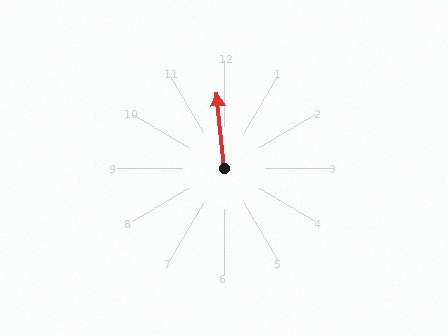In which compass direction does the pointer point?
North.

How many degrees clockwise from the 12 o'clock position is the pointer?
Approximately 354 degrees.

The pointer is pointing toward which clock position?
Roughly 12 o'clock.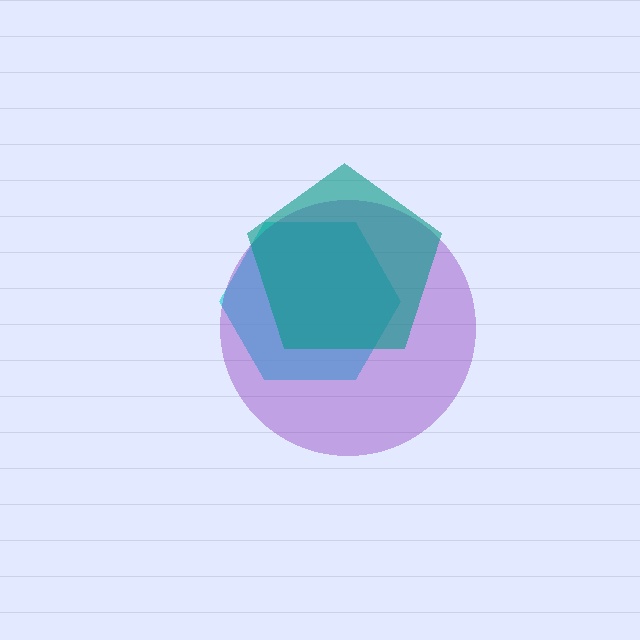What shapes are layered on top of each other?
The layered shapes are: a cyan hexagon, a purple circle, a teal pentagon.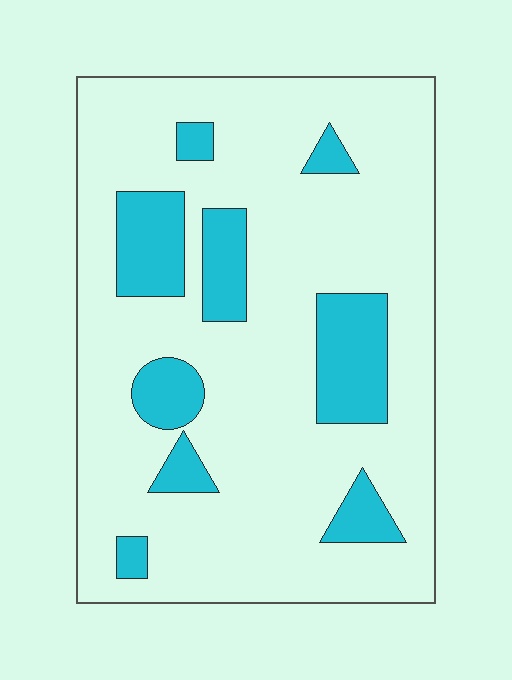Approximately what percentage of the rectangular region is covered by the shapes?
Approximately 20%.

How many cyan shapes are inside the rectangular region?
9.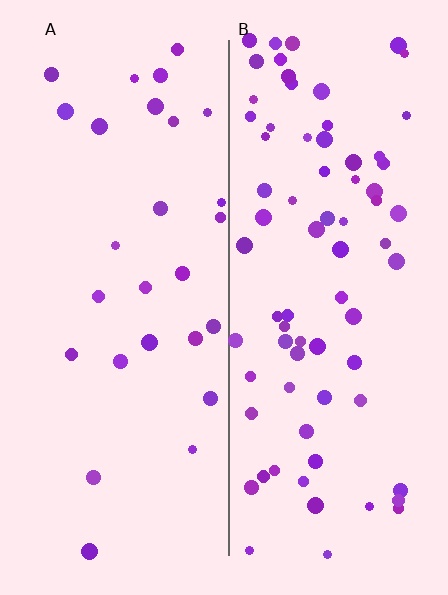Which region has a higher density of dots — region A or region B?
B (the right).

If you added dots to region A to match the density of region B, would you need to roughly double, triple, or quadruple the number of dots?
Approximately triple.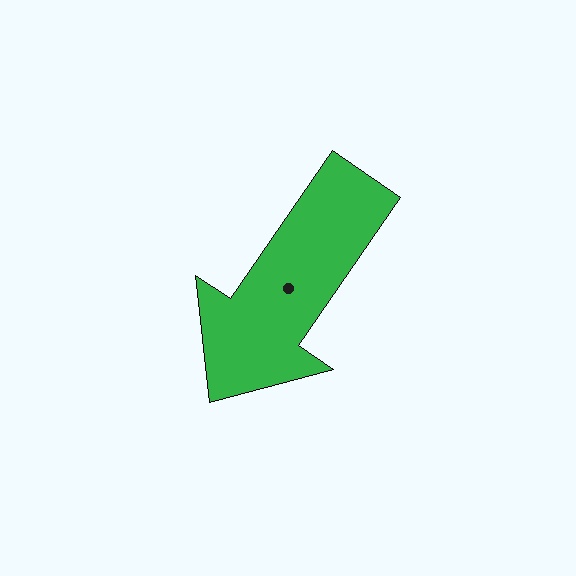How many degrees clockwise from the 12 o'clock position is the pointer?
Approximately 214 degrees.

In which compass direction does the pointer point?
Southwest.